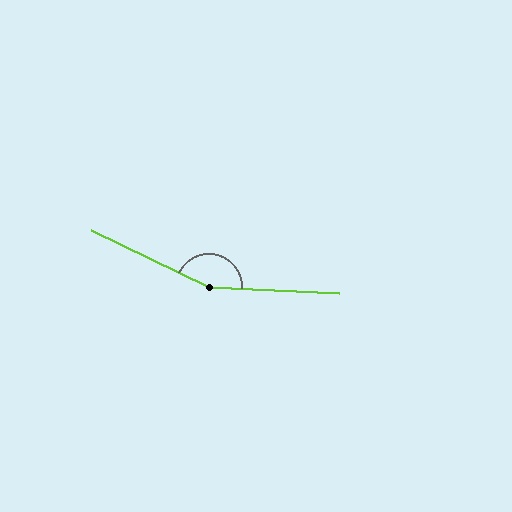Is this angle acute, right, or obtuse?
It is obtuse.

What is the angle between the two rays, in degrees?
Approximately 157 degrees.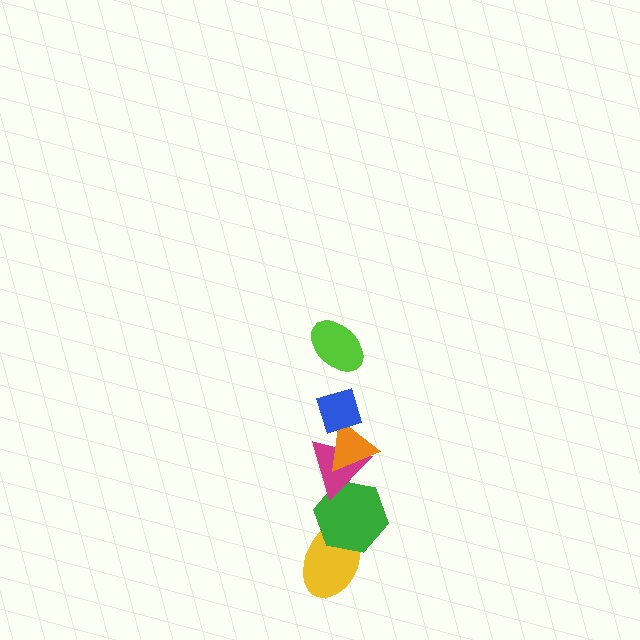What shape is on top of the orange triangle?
The blue diamond is on top of the orange triangle.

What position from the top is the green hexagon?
The green hexagon is 5th from the top.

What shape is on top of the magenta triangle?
The orange triangle is on top of the magenta triangle.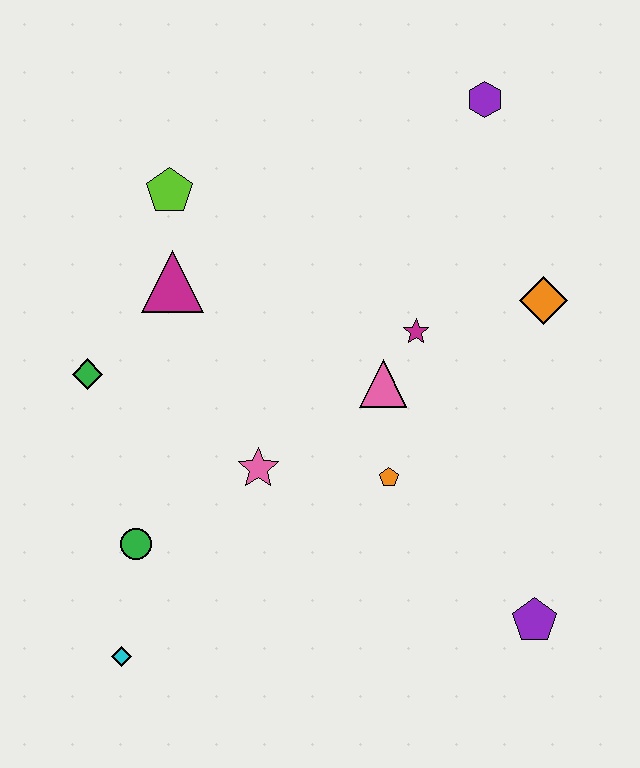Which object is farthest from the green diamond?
The purple pentagon is farthest from the green diamond.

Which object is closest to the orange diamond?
The magenta star is closest to the orange diamond.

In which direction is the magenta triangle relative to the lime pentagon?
The magenta triangle is below the lime pentagon.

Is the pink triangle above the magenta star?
No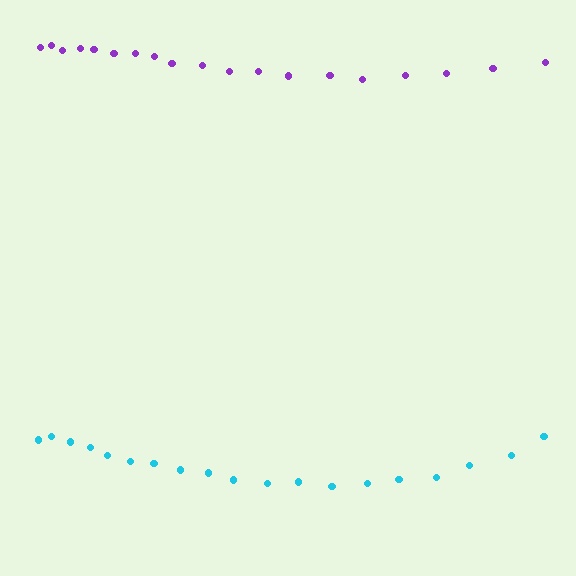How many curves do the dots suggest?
There are 2 distinct paths.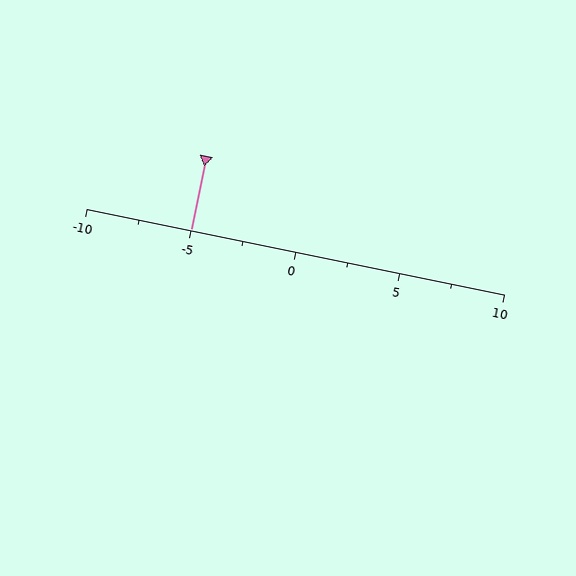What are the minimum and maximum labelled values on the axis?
The axis runs from -10 to 10.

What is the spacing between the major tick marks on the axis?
The major ticks are spaced 5 apart.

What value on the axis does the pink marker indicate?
The marker indicates approximately -5.